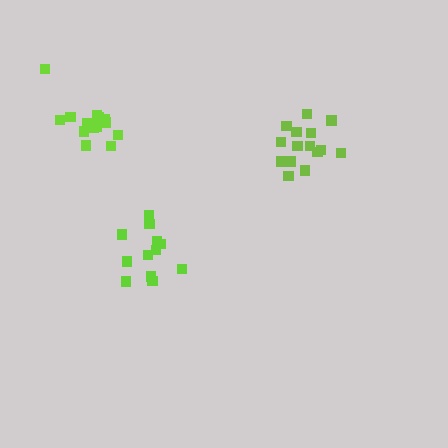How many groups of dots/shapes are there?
There are 3 groups.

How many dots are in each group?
Group 1: 15 dots, Group 2: 16 dots, Group 3: 12 dots (43 total).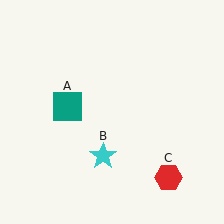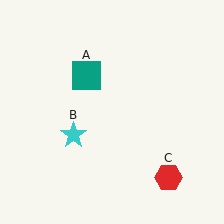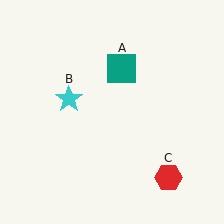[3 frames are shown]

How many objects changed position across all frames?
2 objects changed position: teal square (object A), cyan star (object B).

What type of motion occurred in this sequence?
The teal square (object A), cyan star (object B) rotated clockwise around the center of the scene.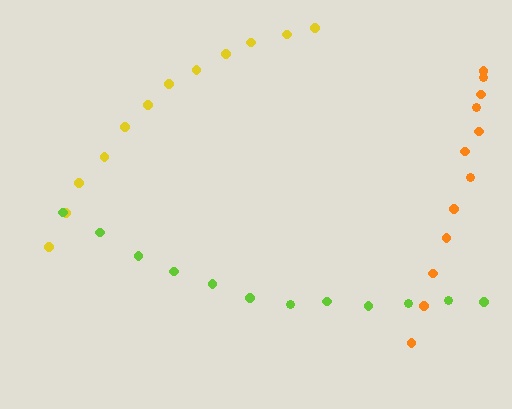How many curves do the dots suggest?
There are 3 distinct paths.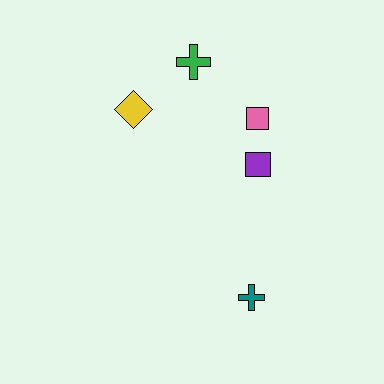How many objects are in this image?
There are 5 objects.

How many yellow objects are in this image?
There is 1 yellow object.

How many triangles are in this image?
There are no triangles.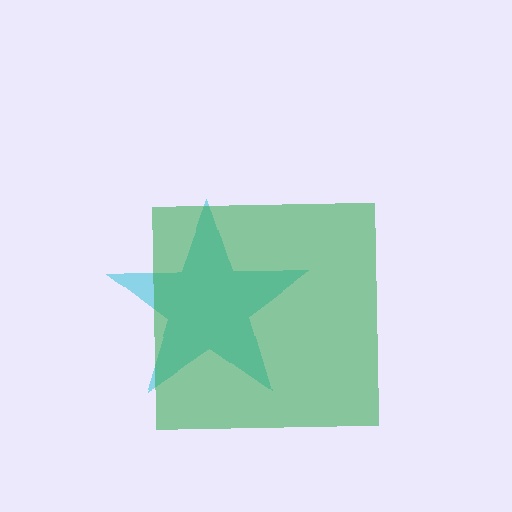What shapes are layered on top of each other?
The layered shapes are: a cyan star, a green square.